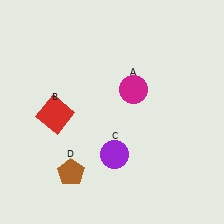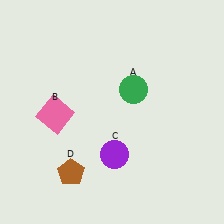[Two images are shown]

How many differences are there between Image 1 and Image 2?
There are 2 differences between the two images.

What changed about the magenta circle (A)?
In Image 1, A is magenta. In Image 2, it changed to green.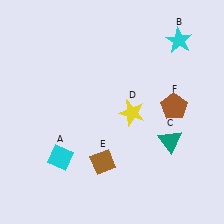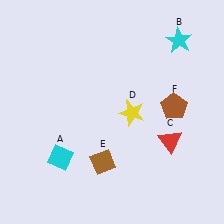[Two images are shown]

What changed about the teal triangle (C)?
In Image 1, C is teal. In Image 2, it changed to red.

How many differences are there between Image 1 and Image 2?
There is 1 difference between the two images.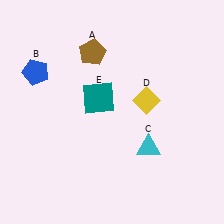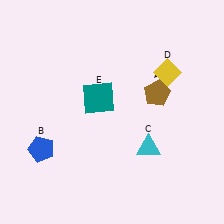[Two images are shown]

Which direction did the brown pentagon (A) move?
The brown pentagon (A) moved right.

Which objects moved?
The objects that moved are: the brown pentagon (A), the blue pentagon (B), the yellow diamond (D).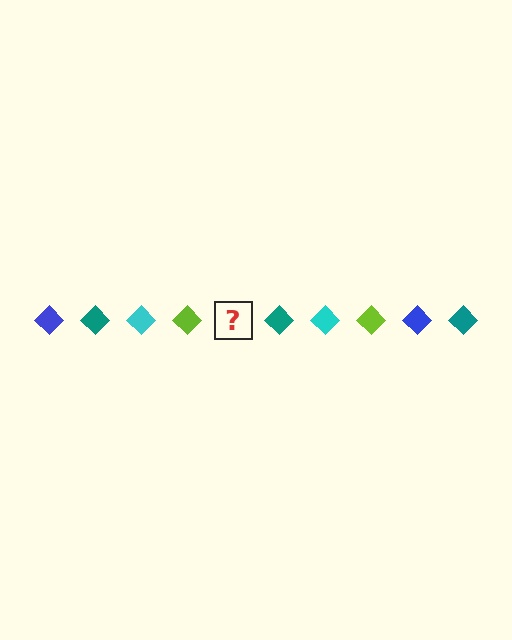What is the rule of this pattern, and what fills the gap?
The rule is that the pattern cycles through blue, teal, cyan, lime diamonds. The gap should be filled with a blue diamond.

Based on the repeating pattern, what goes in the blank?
The blank should be a blue diamond.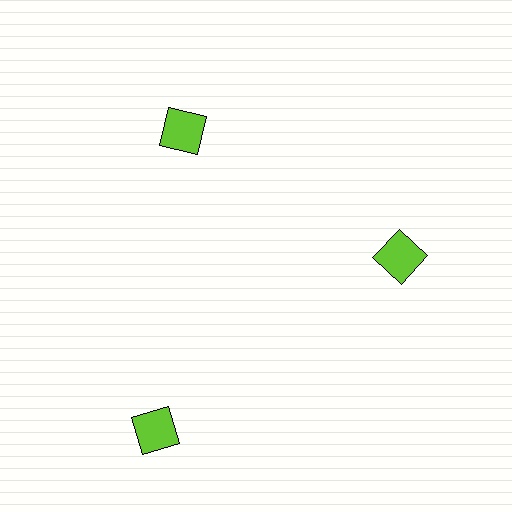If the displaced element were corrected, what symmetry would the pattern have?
It would have 3-fold rotational symmetry — the pattern would map onto itself every 120 degrees.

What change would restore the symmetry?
The symmetry would be restored by moving it inward, back onto the ring so that all 3 squares sit at equal angles and equal distance from the center.